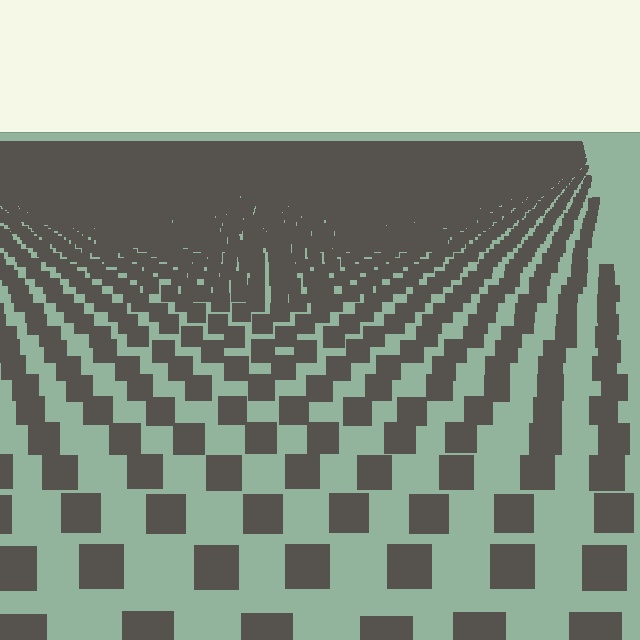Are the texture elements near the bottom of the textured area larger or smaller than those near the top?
Larger. Near the bottom, elements are closer to the viewer and appear at a bigger on-screen size.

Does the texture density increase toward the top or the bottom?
Density increases toward the top.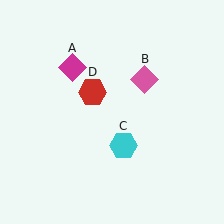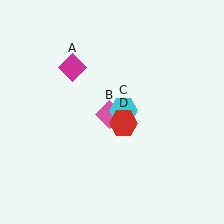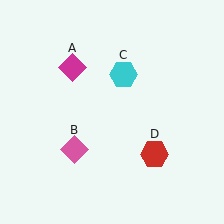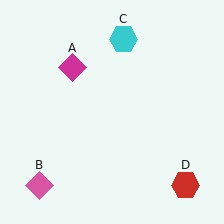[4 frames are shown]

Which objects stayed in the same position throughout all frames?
Magenta diamond (object A) remained stationary.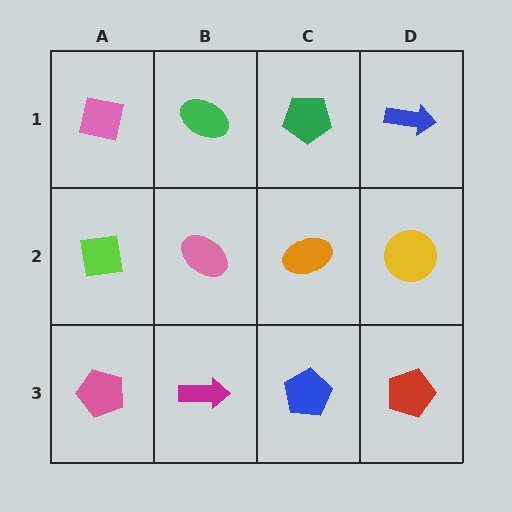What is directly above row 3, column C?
An orange ellipse.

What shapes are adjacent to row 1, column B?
A pink ellipse (row 2, column B), a pink square (row 1, column A), a green pentagon (row 1, column C).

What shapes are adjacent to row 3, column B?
A pink ellipse (row 2, column B), a pink pentagon (row 3, column A), a blue pentagon (row 3, column C).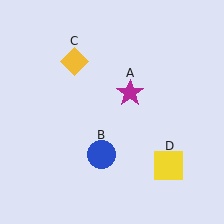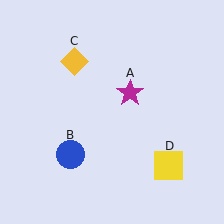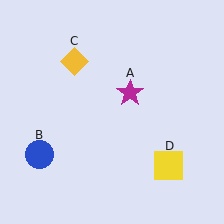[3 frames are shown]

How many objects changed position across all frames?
1 object changed position: blue circle (object B).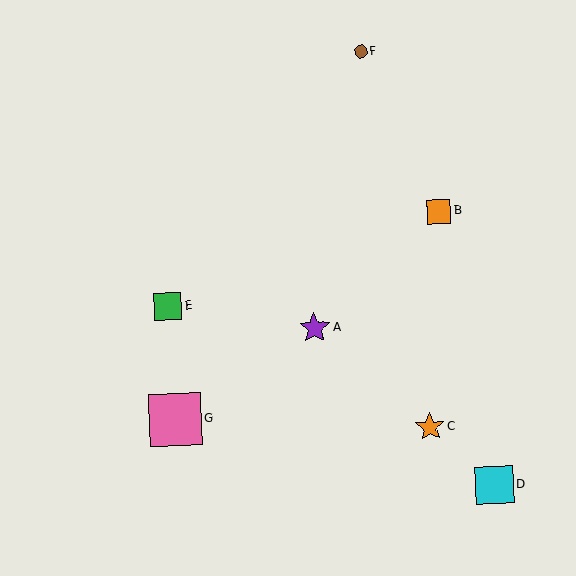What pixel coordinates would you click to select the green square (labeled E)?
Click at (168, 306) to select the green square E.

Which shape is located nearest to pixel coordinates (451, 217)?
The orange square (labeled B) at (439, 211) is nearest to that location.